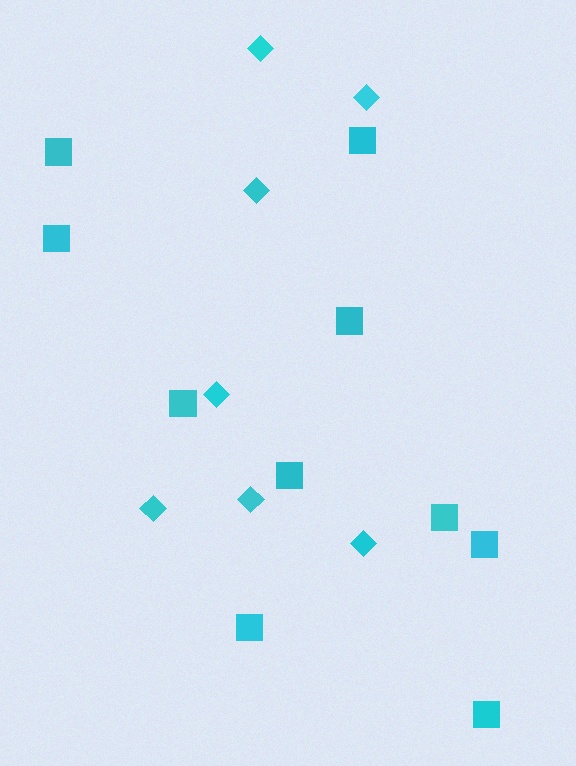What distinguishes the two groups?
There are 2 groups: one group of squares (10) and one group of diamonds (7).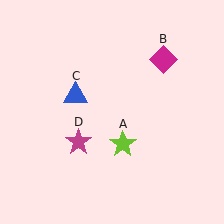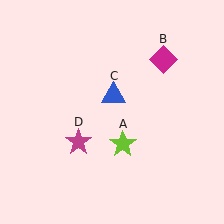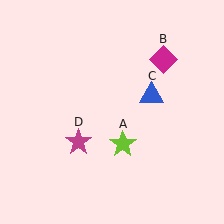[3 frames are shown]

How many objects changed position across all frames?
1 object changed position: blue triangle (object C).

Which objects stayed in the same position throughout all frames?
Lime star (object A) and magenta diamond (object B) and magenta star (object D) remained stationary.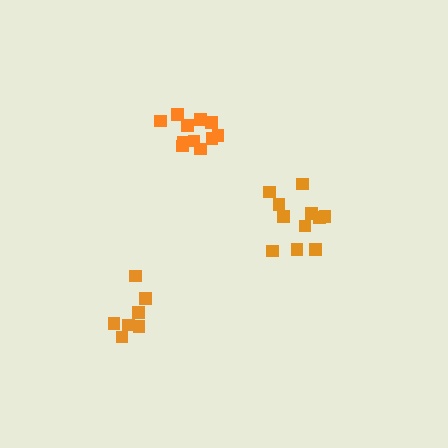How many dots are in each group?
Group 1: 11 dots, Group 2: 7 dots, Group 3: 11 dots (29 total).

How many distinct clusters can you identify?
There are 3 distinct clusters.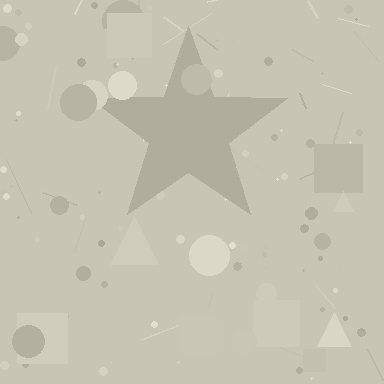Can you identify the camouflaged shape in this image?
The camouflaged shape is a star.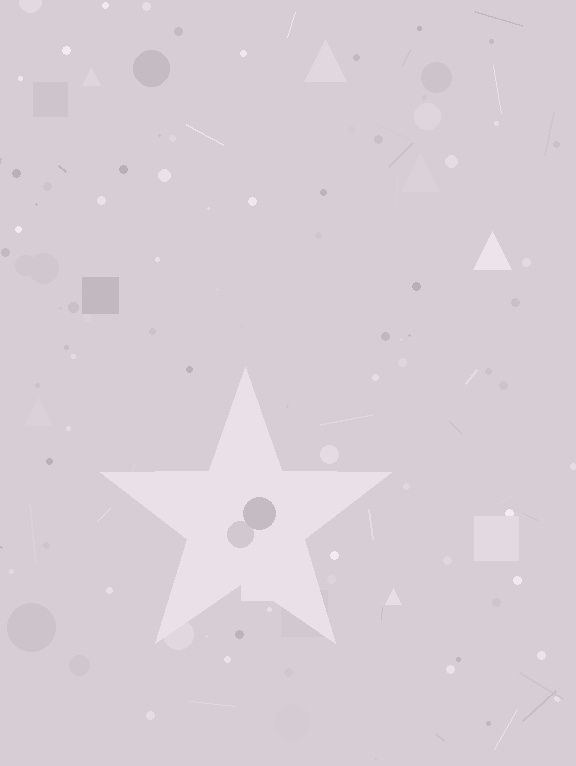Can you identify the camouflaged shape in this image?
The camouflaged shape is a star.